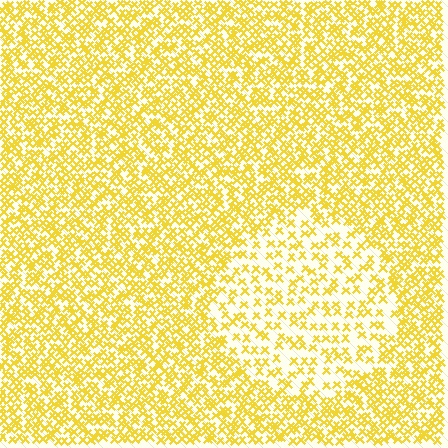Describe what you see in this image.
The image contains small yellow elements arranged at two different densities. A circle-shaped region is visible where the elements are less densely packed than the surrounding area.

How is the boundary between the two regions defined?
The boundary is defined by a change in element density (approximately 2.2x ratio). All elements are the same color, size, and shape.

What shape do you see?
I see a circle.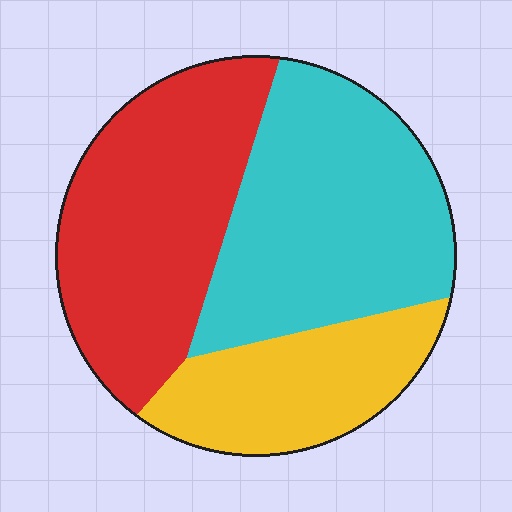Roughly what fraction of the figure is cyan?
Cyan covers 40% of the figure.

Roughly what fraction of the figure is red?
Red takes up about three eighths (3/8) of the figure.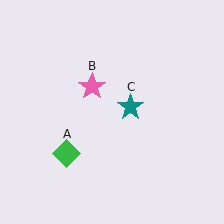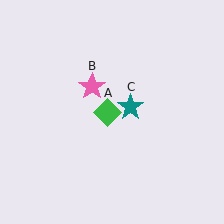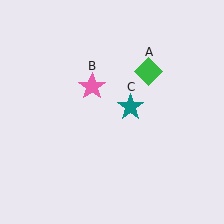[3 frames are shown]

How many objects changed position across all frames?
1 object changed position: green diamond (object A).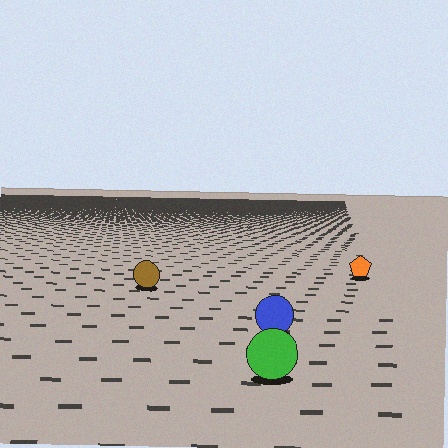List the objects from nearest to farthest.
From nearest to farthest: the green circle, the blue circle, the brown circle, the orange pentagon.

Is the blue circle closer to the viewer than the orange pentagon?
Yes. The blue circle is closer — you can tell from the texture gradient: the ground texture is coarser near it.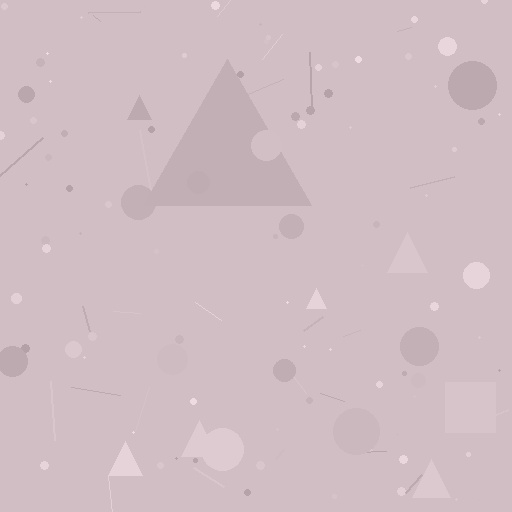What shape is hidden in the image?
A triangle is hidden in the image.